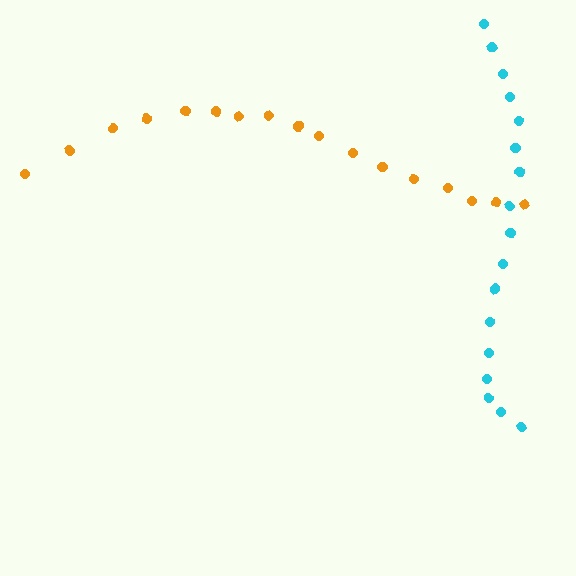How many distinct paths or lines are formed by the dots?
There are 2 distinct paths.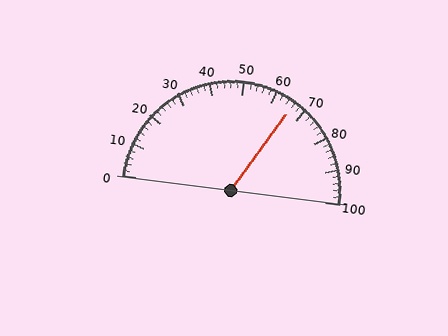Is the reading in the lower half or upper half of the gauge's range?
The reading is in the upper half of the range (0 to 100).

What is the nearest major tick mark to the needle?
The nearest major tick mark is 70.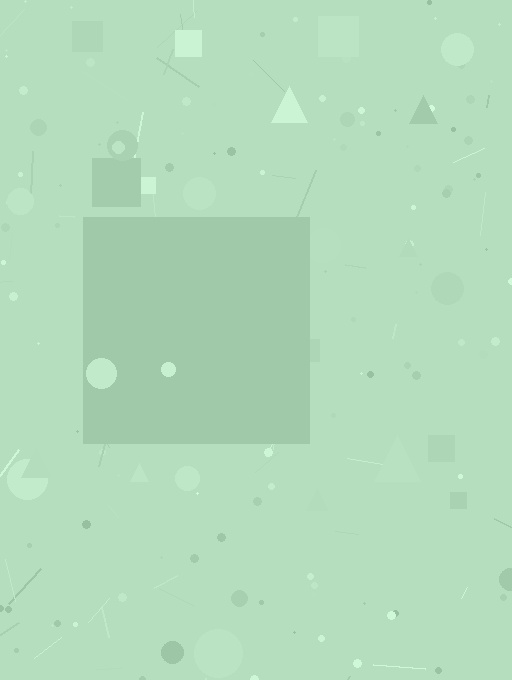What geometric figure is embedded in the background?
A square is embedded in the background.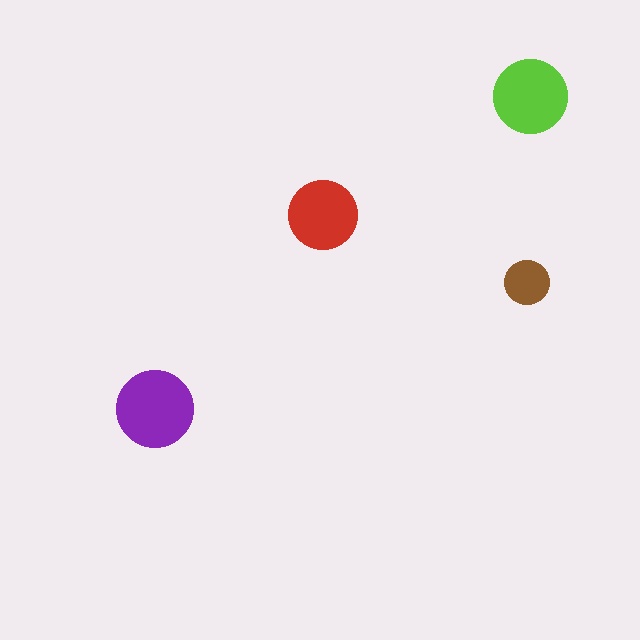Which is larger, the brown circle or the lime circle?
The lime one.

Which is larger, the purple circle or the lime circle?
The purple one.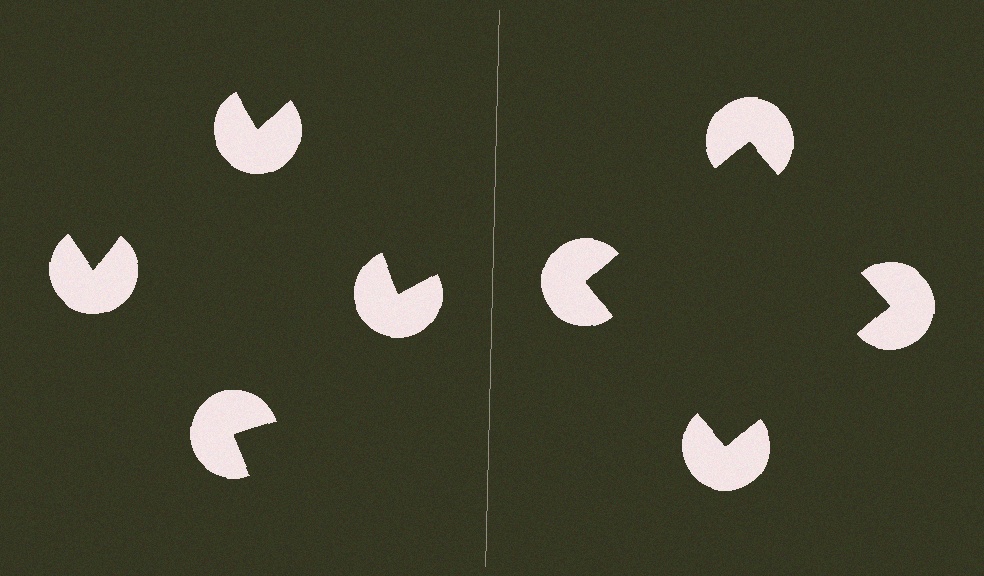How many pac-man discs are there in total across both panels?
8 — 4 on each side.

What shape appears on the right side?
An illusory square.